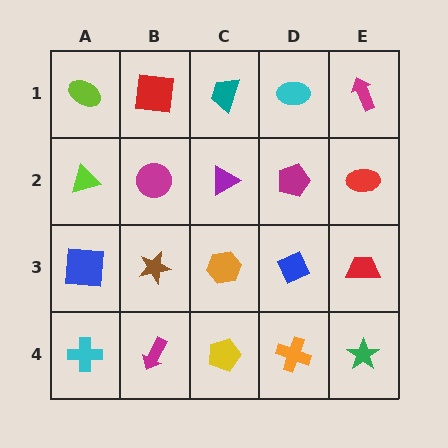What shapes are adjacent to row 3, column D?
A magenta pentagon (row 2, column D), an orange cross (row 4, column D), an orange hexagon (row 3, column C), a red trapezoid (row 3, column E).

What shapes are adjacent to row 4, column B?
A brown star (row 3, column B), a cyan cross (row 4, column A), a yellow pentagon (row 4, column C).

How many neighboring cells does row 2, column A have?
3.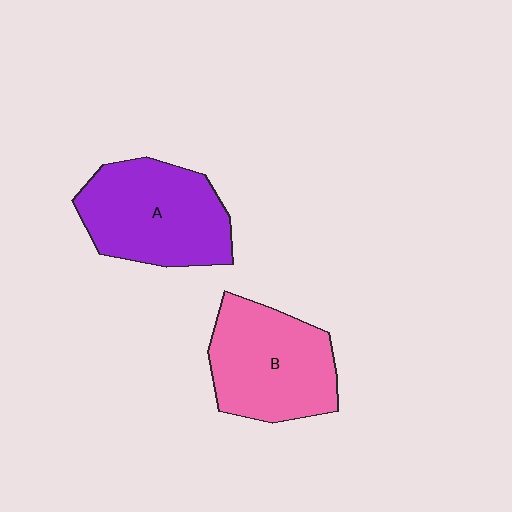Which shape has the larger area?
Shape A (purple).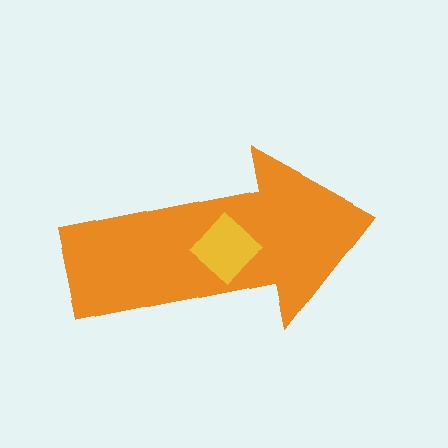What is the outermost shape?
The orange arrow.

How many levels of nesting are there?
2.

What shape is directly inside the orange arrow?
The yellow diamond.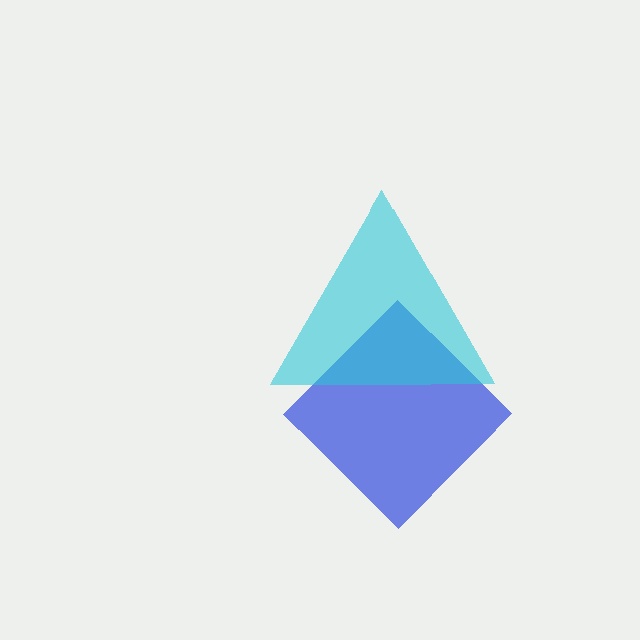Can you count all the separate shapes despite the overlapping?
Yes, there are 2 separate shapes.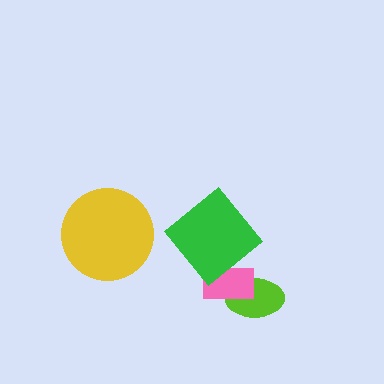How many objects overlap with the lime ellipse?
1 object overlaps with the lime ellipse.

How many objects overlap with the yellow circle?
0 objects overlap with the yellow circle.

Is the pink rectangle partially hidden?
Yes, it is partially covered by another shape.